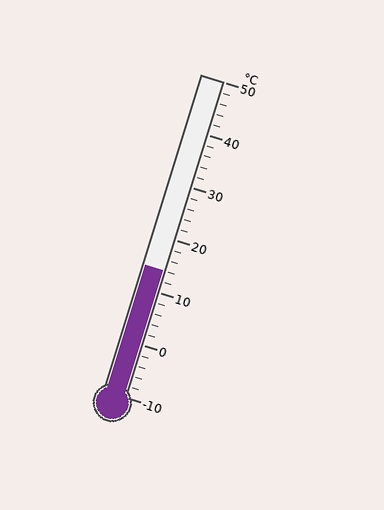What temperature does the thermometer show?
The thermometer shows approximately 14°C.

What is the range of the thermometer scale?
The thermometer scale ranges from -10°C to 50°C.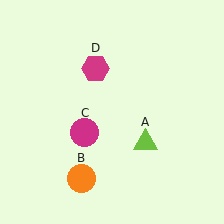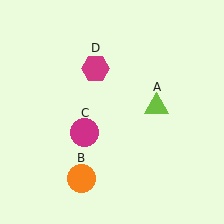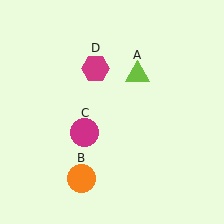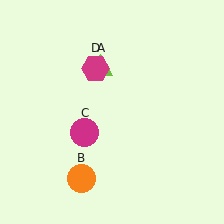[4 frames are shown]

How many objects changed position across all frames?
1 object changed position: lime triangle (object A).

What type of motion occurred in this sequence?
The lime triangle (object A) rotated counterclockwise around the center of the scene.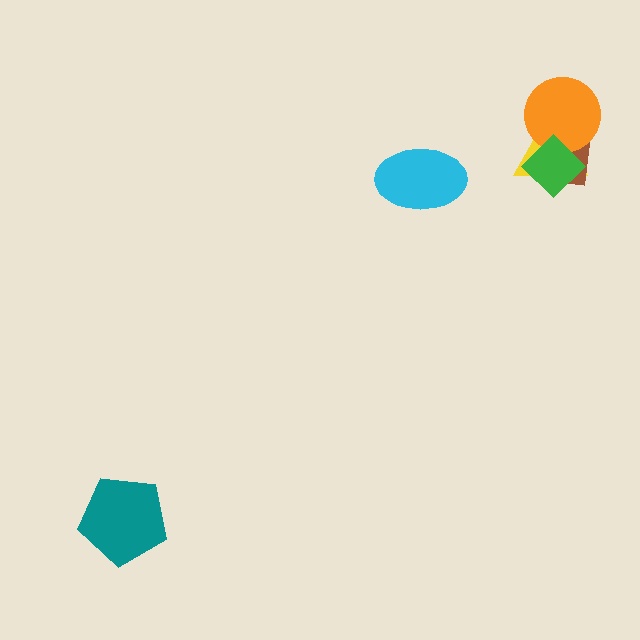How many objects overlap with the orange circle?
3 objects overlap with the orange circle.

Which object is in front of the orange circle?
The green diamond is in front of the orange circle.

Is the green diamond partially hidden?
No, no other shape covers it.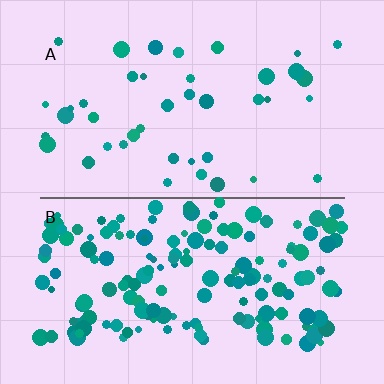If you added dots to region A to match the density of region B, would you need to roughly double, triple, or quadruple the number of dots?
Approximately quadruple.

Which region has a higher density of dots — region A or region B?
B (the bottom).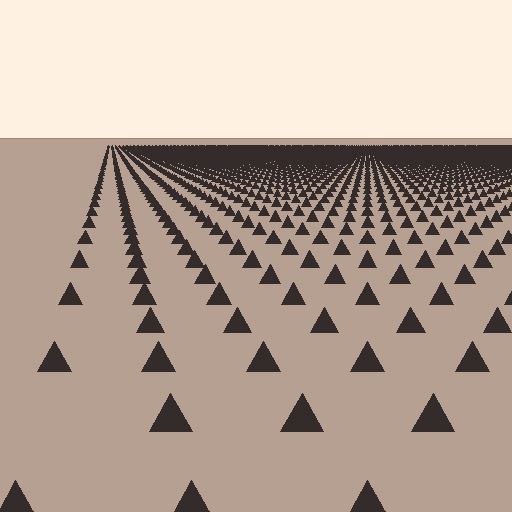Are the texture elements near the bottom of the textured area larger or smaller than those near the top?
Larger. Near the bottom, elements are closer to the viewer and appear at a bigger on-screen size.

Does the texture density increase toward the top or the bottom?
Density increases toward the top.